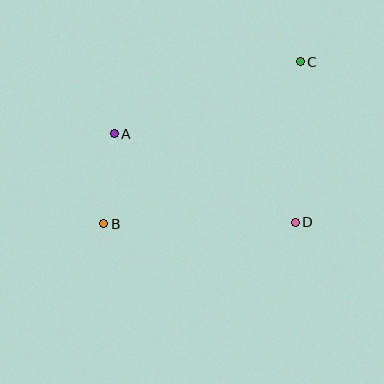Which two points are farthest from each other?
Points B and C are farthest from each other.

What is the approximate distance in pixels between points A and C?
The distance between A and C is approximately 199 pixels.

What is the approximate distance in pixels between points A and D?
The distance between A and D is approximately 202 pixels.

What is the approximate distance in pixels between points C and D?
The distance between C and D is approximately 160 pixels.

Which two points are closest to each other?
Points A and B are closest to each other.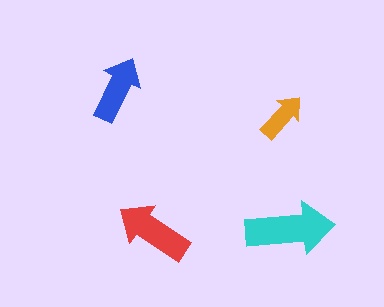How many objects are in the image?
There are 4 objects in the image.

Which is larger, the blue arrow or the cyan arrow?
The cyan one.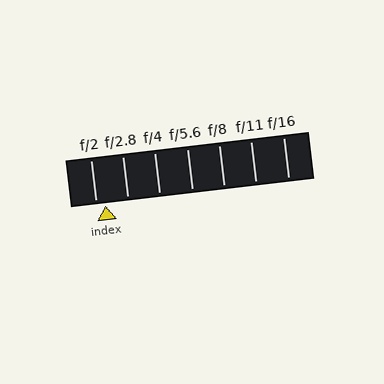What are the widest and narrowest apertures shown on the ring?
The widest aperture shown is f/2 and the narrowest is f/16.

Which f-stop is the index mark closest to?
The index mark is closest to f/2.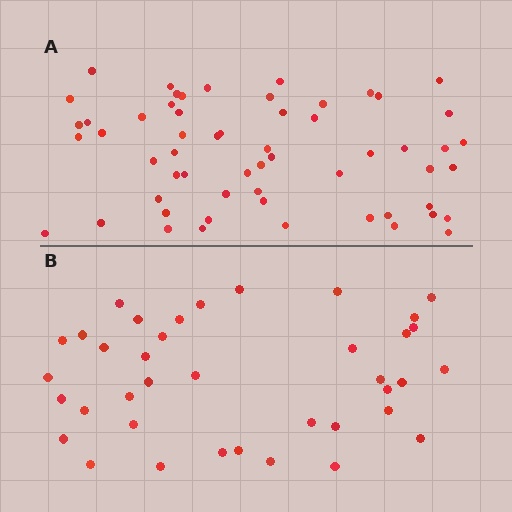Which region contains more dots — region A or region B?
Region A (the top region) has more dots.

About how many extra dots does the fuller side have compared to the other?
Region A has approximately 20 more dots than region B.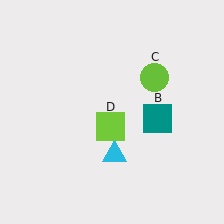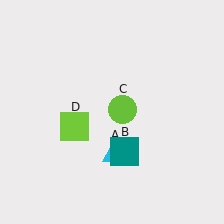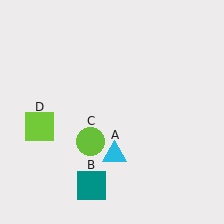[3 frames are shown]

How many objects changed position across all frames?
3 objects changed position: teal square (object B), lime circle (object C), lime square (object D).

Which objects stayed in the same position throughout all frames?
Cyan triangle (object A) remained stationary.